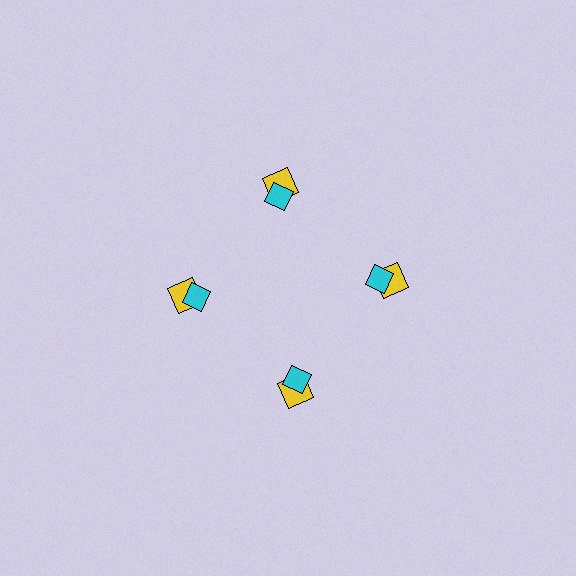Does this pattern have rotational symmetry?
Yes, this pattern has 4-fold rotational symmetry. It looks the same after rotating 90 degrees around the center.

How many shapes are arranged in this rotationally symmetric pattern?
There are 8 shapes, arranged in 4 groups of 2.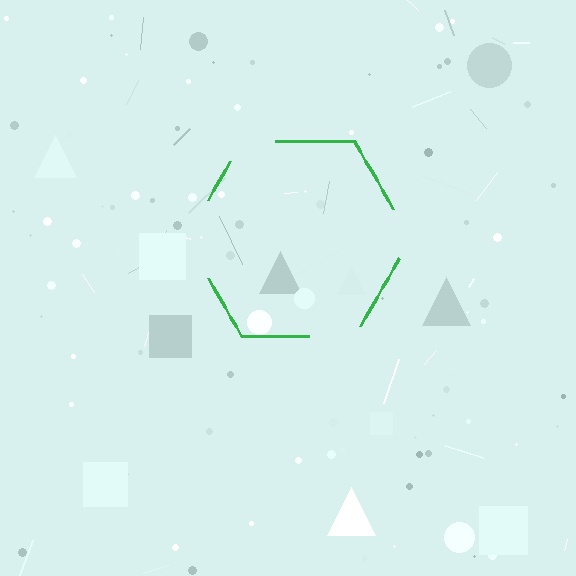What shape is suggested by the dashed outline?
The dashed outline suggests a hexagon.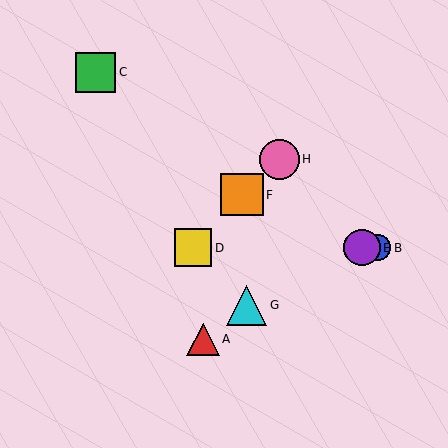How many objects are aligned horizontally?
3 objects (B, D, E) are aligned horizontally.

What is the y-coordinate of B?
Object B is at y≈248.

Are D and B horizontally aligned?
Yes, both are at y≈248.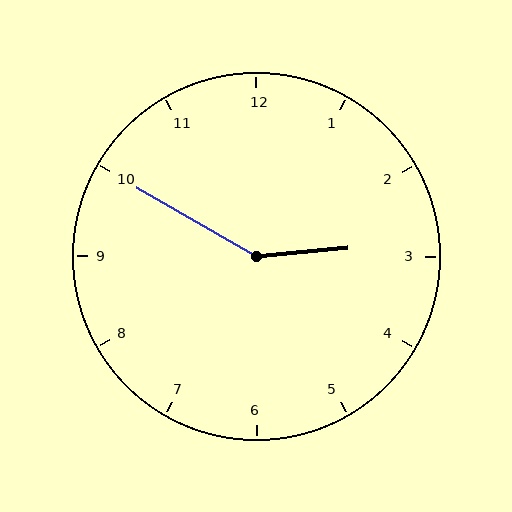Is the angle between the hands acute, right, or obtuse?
It is obtuse.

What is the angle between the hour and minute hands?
Approximately 145 degrees.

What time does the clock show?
2:50.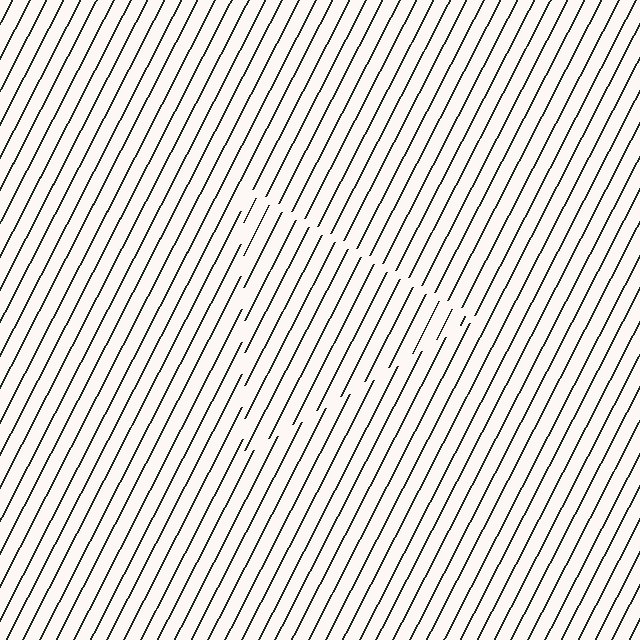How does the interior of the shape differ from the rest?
The interior of the shape contains the same grating, shifted by half a period — the contour is defined by the phase discontinuity where line-ends from the inner and outer gratings abut.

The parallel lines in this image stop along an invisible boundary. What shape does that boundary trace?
An illusory triangle. The interior of the shape contains the same grating, shifted by half a period — the contour is defined by the phase discontinuity where line-ends from the inner and outer gratings abut.